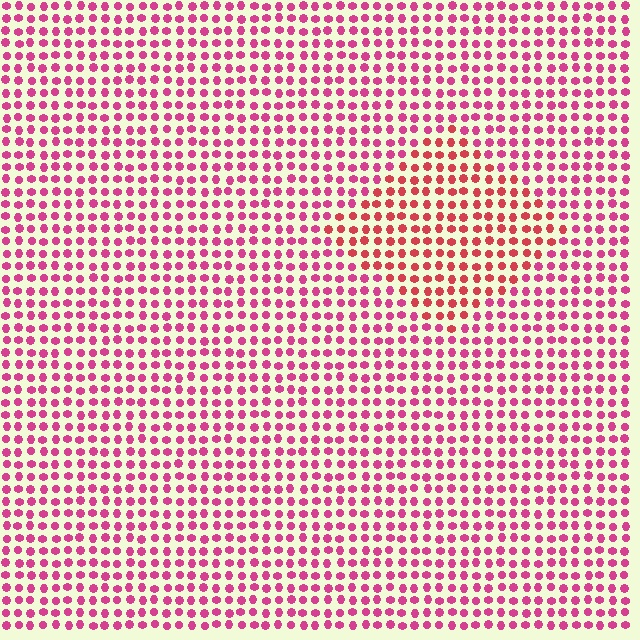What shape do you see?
I see a diamond.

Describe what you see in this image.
The image is filled with small magenta elements in a uniform arrangement. A diamond-shaped region is visible where the elements are tinted to a slightly different hue, forming a subtle color boundary.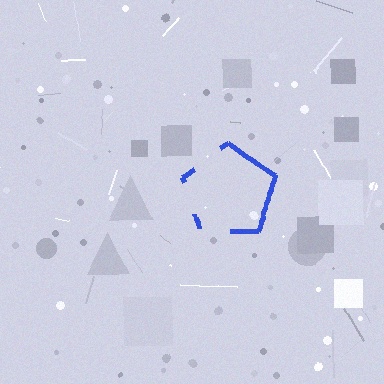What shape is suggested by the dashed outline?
The dashed outline suggests a pentagon.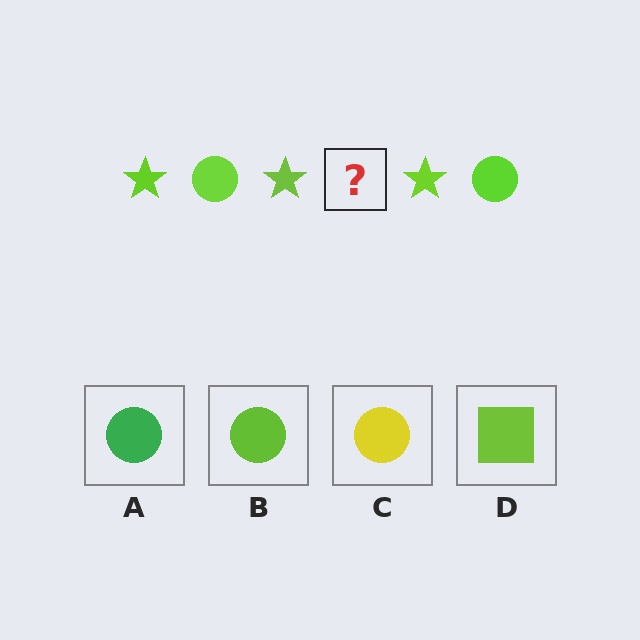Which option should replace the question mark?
Option B.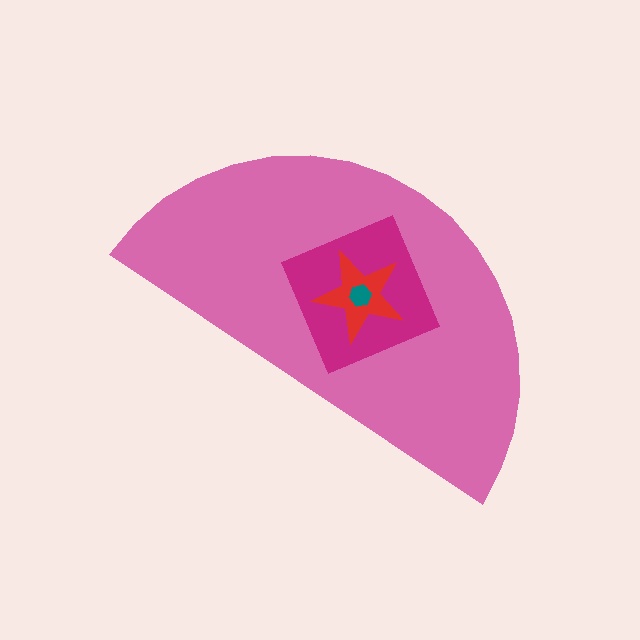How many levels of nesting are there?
4.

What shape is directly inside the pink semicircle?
The magenta diamond.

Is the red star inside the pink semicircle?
Yes.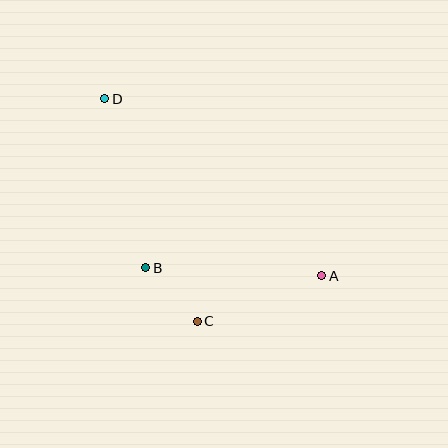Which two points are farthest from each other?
Points A and D are farthest from each other.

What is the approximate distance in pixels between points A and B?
The distance between A and B is approximately 176 pixels.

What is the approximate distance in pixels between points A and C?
The distance between A and C is approximately 133 pixels.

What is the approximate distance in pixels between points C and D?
The distance between C and D is approximately 241 pixels.